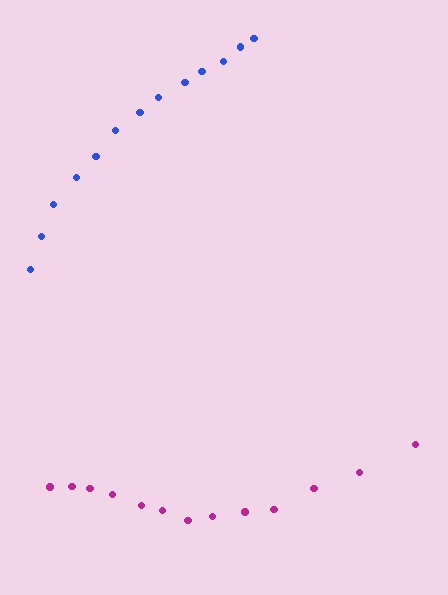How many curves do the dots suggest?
There are 2 distinct paths.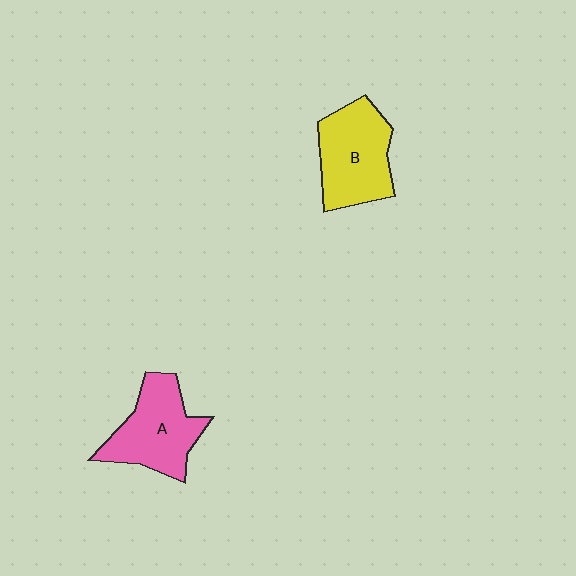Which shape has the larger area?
Shape B (yellow).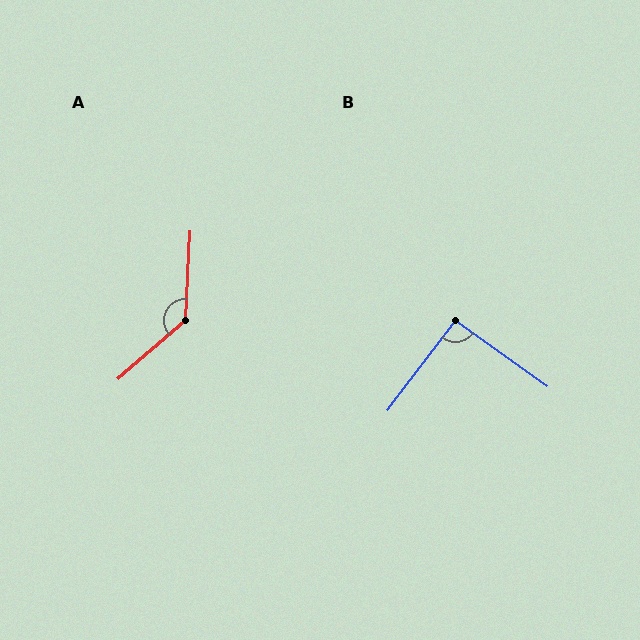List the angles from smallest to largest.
B (91°), A (134°).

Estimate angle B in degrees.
Approximately 91 degrees.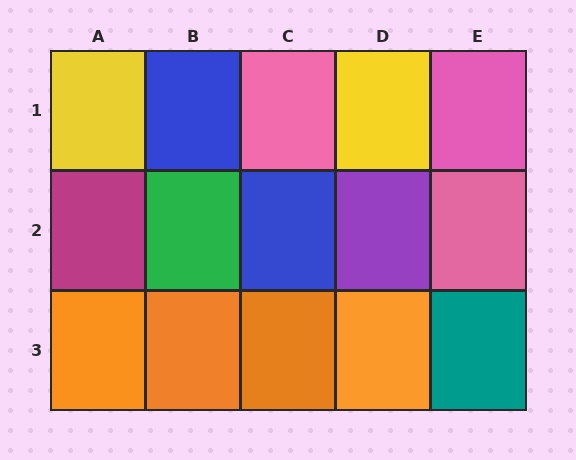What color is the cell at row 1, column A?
Yellow.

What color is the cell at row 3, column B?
Orange.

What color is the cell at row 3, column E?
Teal.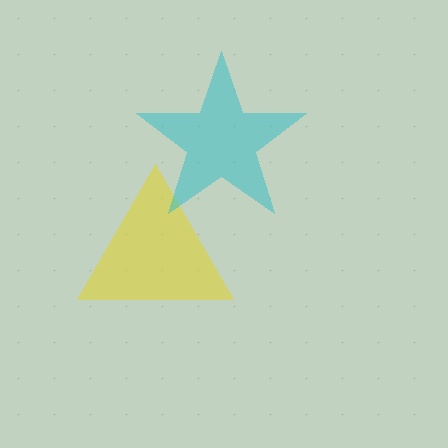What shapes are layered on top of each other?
The layered shapes are: a yellow triangle, a cyan star.